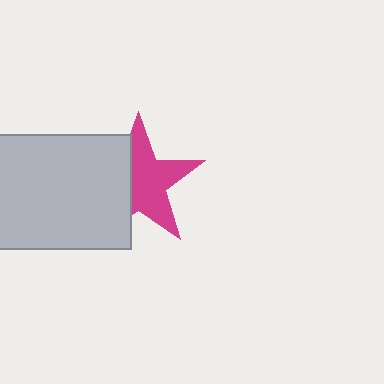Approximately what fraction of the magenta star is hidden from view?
Roughly 39% of the magenta star is hidden behind the light gray rectangle.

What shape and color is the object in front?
The object in front is a light gray rectangle.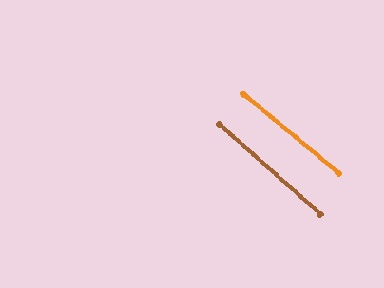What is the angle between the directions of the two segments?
Approximately 2 degrees.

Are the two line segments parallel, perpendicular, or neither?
Parallel — their directions differ by only 1.8°.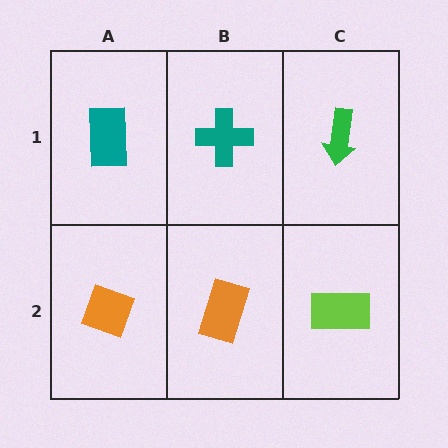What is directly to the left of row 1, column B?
A teal rectangle.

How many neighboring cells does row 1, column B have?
3.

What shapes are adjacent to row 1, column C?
A lime rectangle (row 2, column C), a teal cross (row 1, column B).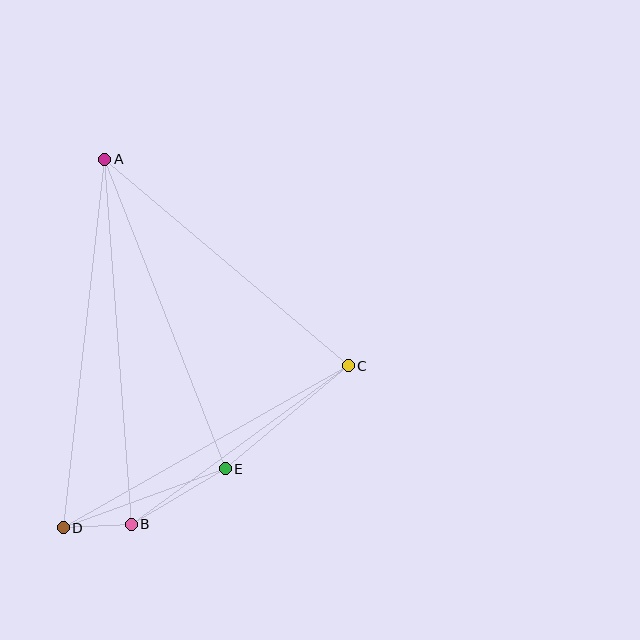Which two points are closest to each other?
Points B and D are closest to each other.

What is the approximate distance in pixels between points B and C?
The distance between B and C is approximately 269 pixels.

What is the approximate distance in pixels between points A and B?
The distance between A and B is approximately 366 pixels.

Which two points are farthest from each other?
Points A and D are farthest from each other.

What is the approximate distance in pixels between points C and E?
The distance between C and E is approximately 161 pixels.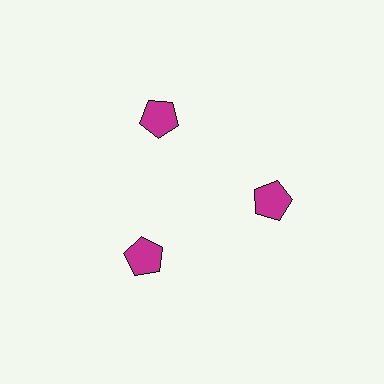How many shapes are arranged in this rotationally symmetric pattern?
There are 3 shapes, arranged in 3 groups of 1.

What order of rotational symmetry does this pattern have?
This pattern has 3-fold rotational symmetry.